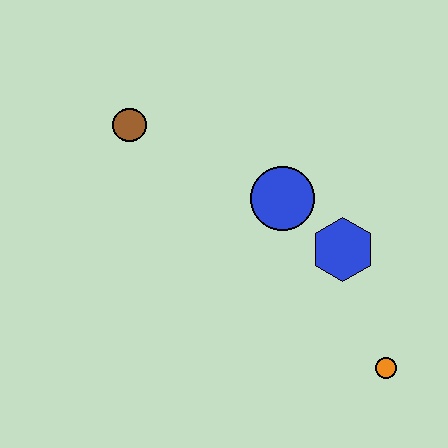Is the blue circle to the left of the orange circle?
Yes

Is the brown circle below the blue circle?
No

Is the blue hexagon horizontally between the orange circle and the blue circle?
Yes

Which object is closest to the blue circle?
The blue hexagon is closest to the blue circle.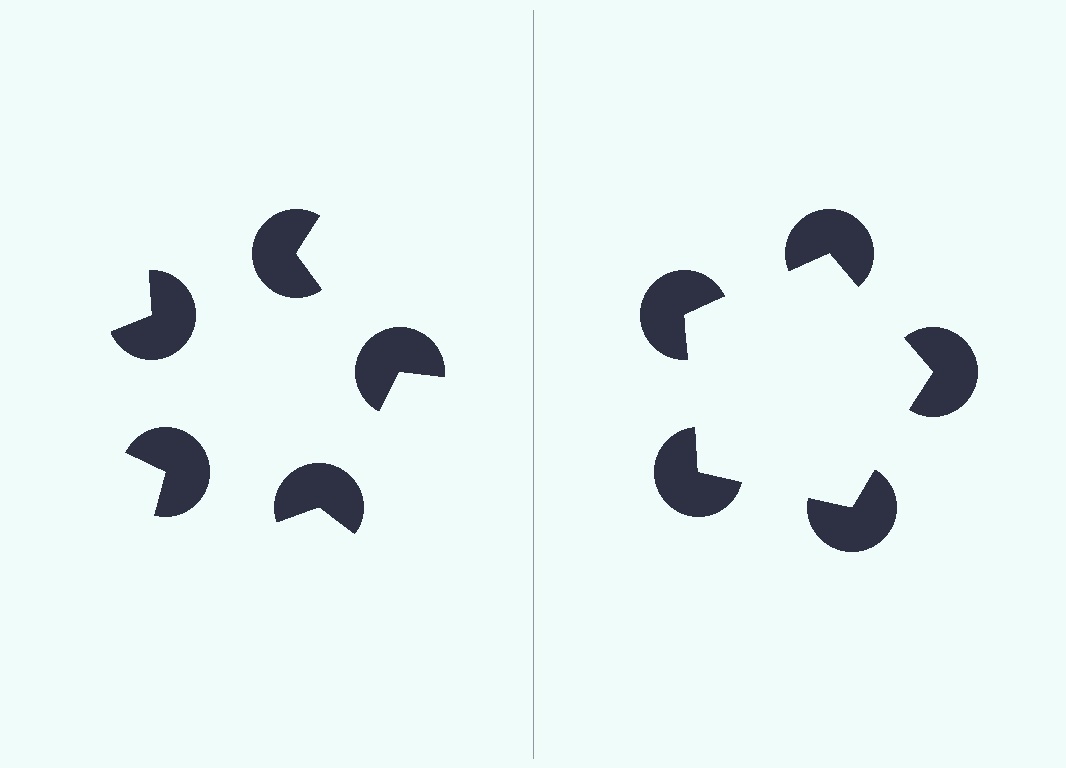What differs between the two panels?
The pac-man discs are positioned identically on both sides; only the wedge orientations differ. On the right they align to a pentagon; on the left they are misaligned.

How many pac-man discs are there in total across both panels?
10 — 5 on each side.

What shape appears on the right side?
An illusory pentagon.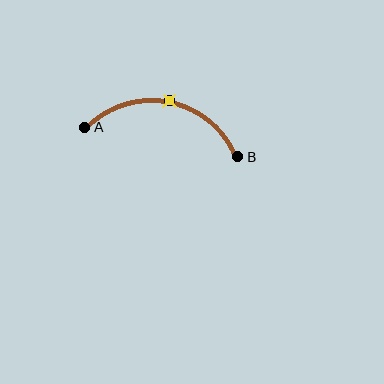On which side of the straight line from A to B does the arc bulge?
The arc bulges above the straight line connecting A and B.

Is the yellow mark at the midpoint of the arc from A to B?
Yes. The yellow mark lies on the arc at equal arc-length from both A and B — it is the arc midpoint.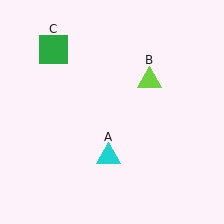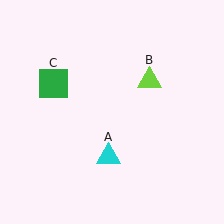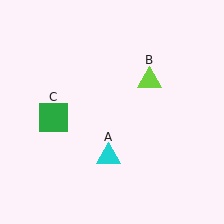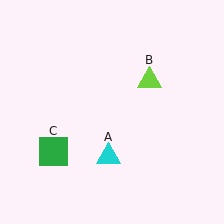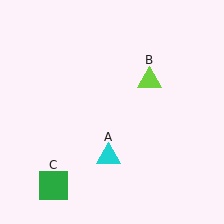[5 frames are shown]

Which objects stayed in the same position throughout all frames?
Cyan triangle (object A) and lime triangle (object B) remained stationary.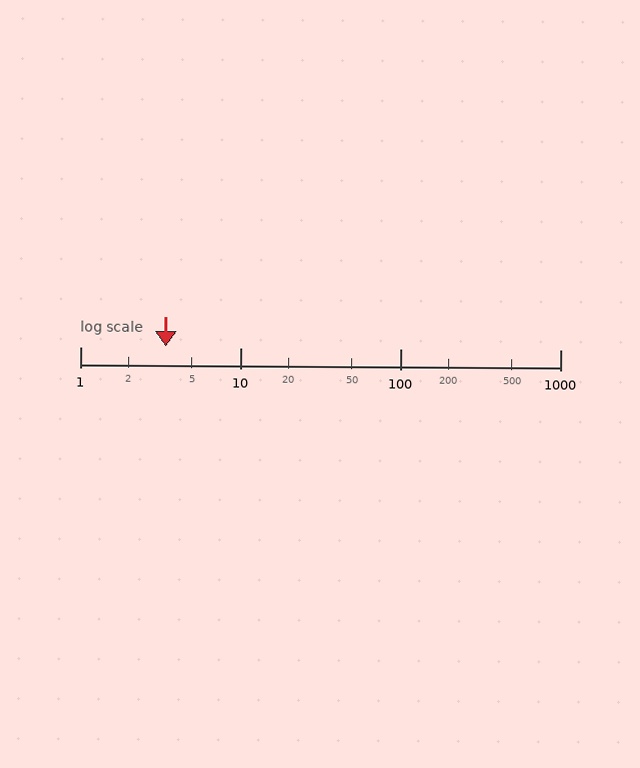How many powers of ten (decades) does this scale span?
The scale spans 3 decades, from 1 to 1000.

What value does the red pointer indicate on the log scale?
The pointer indicates approximately 3.4.